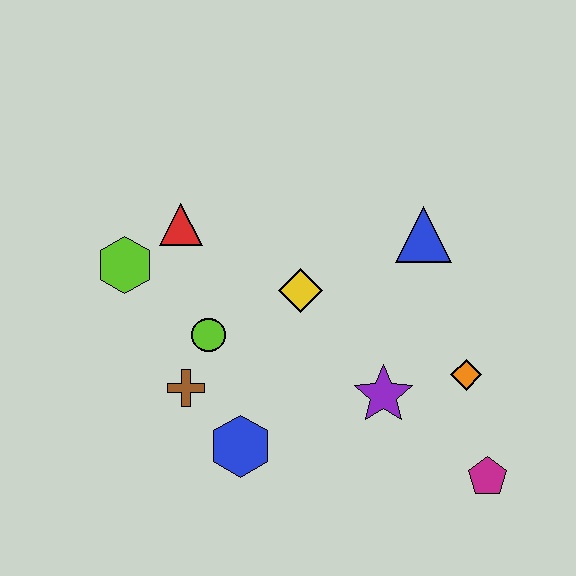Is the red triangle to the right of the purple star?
No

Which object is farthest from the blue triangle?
The lime hexagon is farthest from the blue triangle.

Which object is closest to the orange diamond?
The purple star is closest to the orange diamond.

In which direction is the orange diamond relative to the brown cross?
The orange diamond is to the right of the brown cross.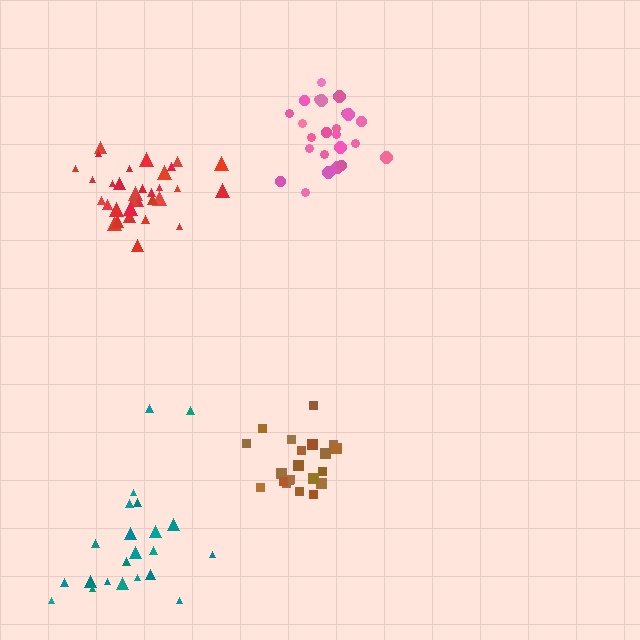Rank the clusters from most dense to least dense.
brown, red, pink, teal.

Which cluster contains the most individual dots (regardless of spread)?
Red (33).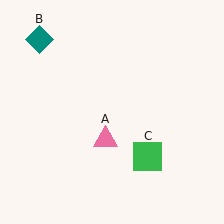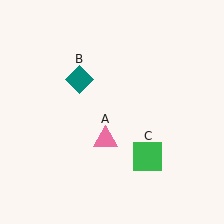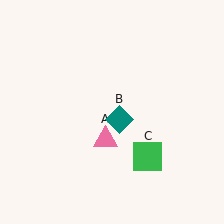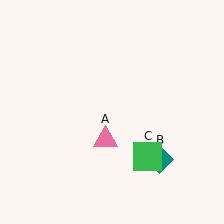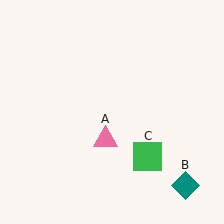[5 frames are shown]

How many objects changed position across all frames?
1 object changed position: teal diamond (object B).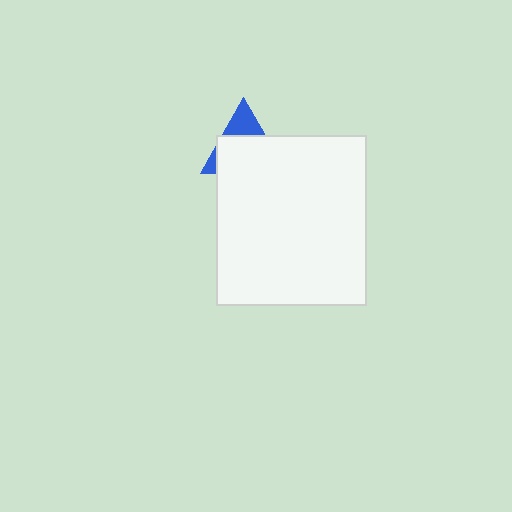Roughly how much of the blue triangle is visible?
A small part of it is visible (roughly 32%).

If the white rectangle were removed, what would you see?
You would see the complete blue triangle.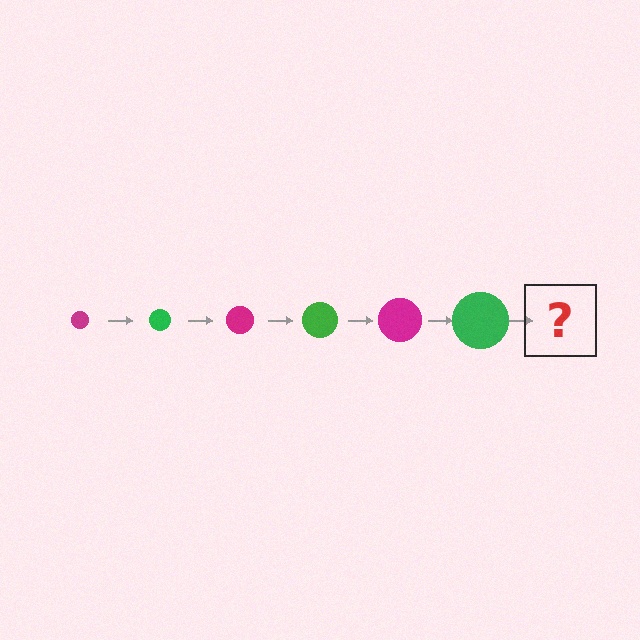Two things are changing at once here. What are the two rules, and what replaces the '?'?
The two rules are that the circle grows larger each step and the color cycles through magenta and green. The '?' should be a magenta circle, larger than the previous one.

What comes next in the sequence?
The next element should be a magenta circle, larger than the previous one.